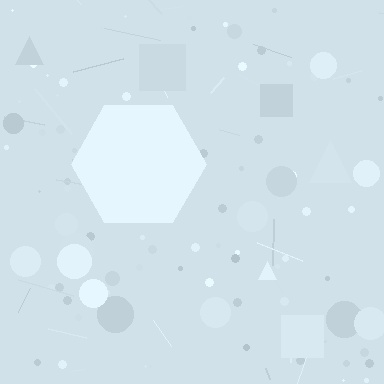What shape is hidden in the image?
A hexagon is hidden in the image.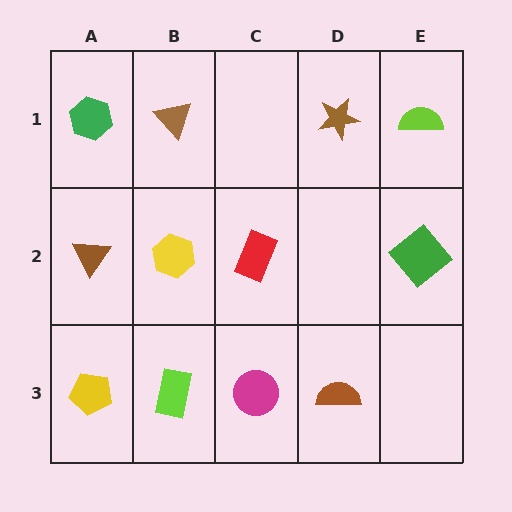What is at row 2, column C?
A red rectangle.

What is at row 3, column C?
A magenta circle.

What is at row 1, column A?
A green hexagon.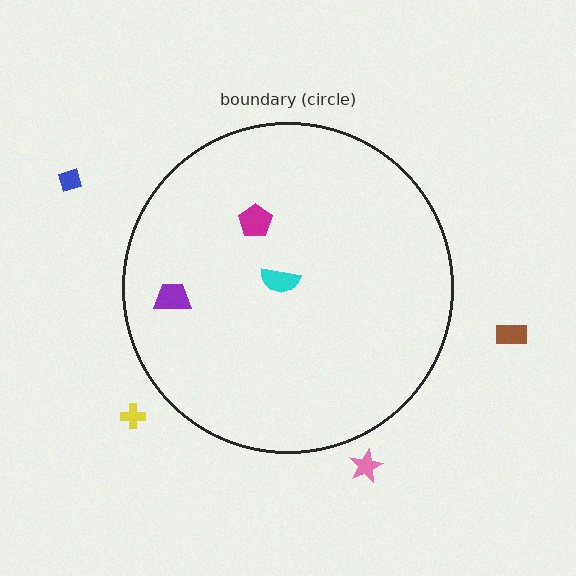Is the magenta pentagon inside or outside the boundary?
Inside.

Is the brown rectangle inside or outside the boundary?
Outside.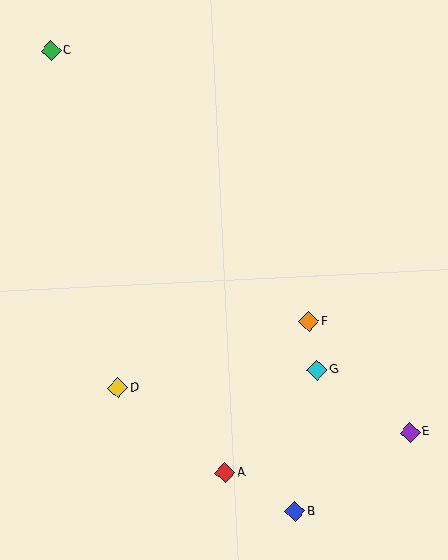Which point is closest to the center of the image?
Point F at (309, 322) is closest to the center.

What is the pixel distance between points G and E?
The distance between G and E is 112 pixels.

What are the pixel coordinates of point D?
Point D is at (118, 388).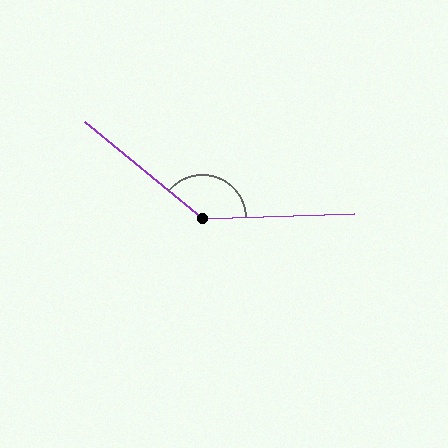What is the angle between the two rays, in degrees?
Approximately 139 degrees.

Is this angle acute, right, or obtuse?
It is obtuse.